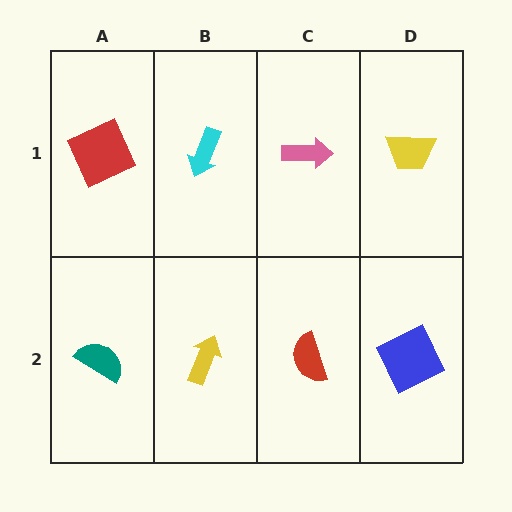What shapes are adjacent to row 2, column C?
A pink arrow (row 1, column C), a yellow arrow (row 2, column B), a blue square (row 2, column D).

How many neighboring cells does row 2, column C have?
3.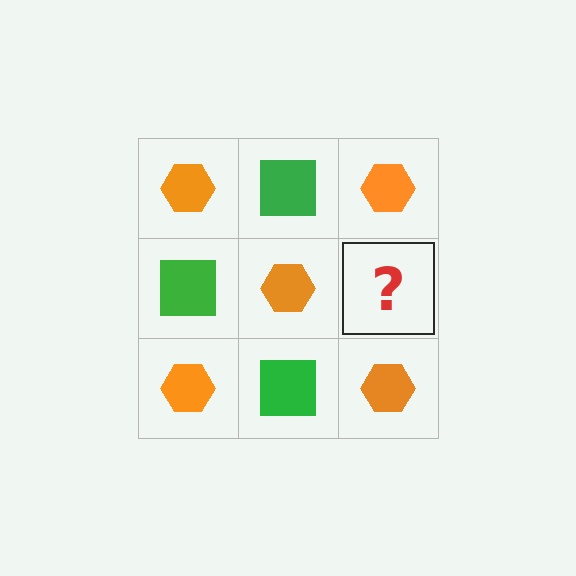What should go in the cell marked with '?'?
The missing cell should contain a green square.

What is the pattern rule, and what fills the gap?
The rule is that it alternates orange hexagon and green square in a checkerboard pattern. The gap should be filled with a green square.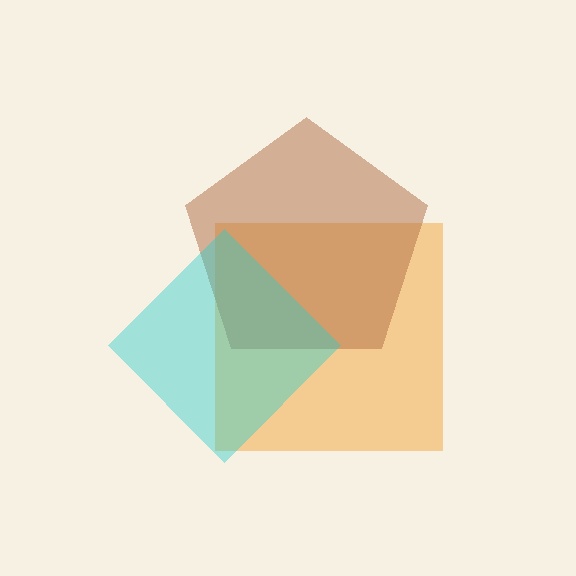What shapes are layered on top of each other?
The layered shapes are: an orange square, a brown pentagon, a cyan diamond.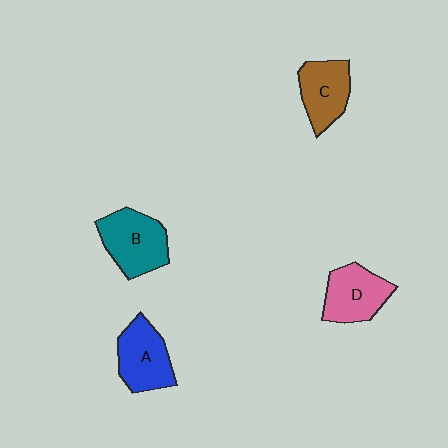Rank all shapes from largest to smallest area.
From largest to smallest: B (teal), A (blue), D (pink), C (brown).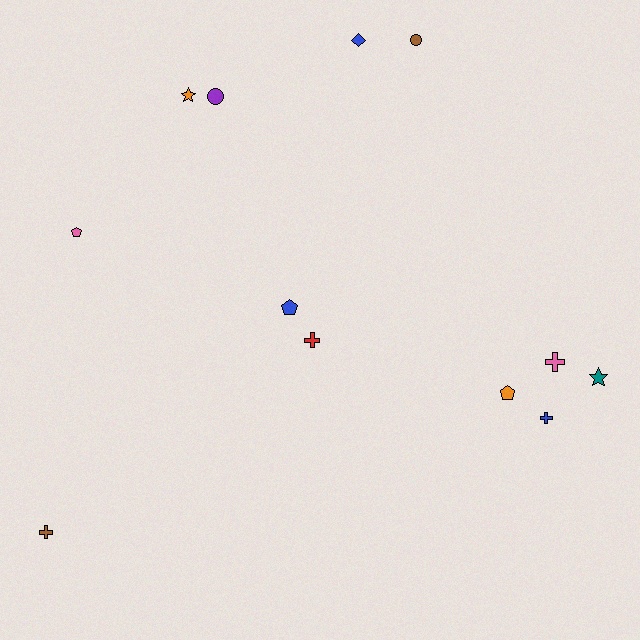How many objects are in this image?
There are 12 objects.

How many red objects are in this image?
There is 1 red object.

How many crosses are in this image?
There are 4 crosses.